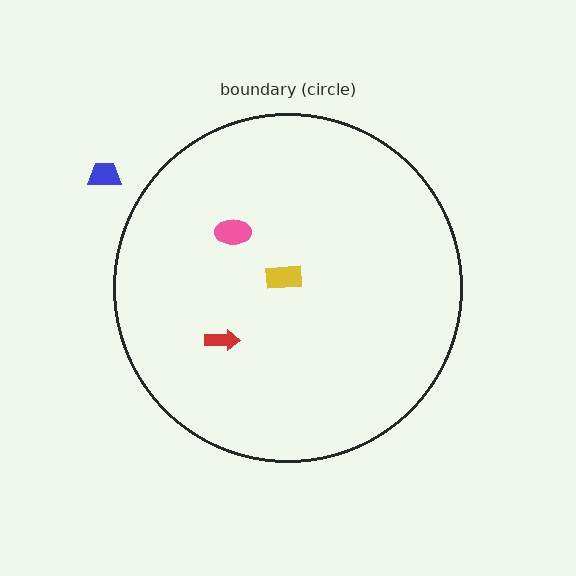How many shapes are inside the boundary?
3 inside, 1 outside.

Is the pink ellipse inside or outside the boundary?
Inside.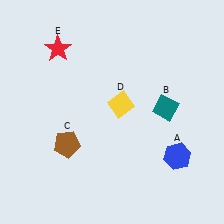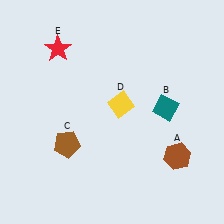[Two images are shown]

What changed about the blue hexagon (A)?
In Image 1, A is blue. In Image 2, it changed to brown.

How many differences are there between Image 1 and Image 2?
There is 1 difference between the two images.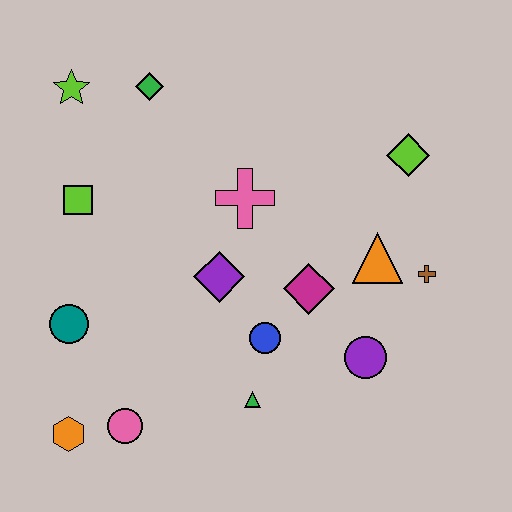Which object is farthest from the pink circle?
The lime diamond is farthest from the pink circle.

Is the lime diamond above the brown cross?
Yes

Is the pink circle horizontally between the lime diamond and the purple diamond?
No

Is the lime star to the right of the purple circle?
No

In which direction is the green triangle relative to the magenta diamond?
The green triangle is below the magenta diamond.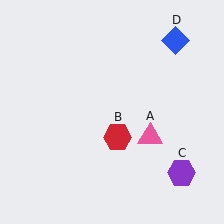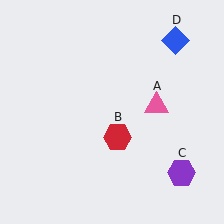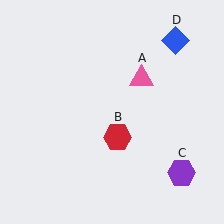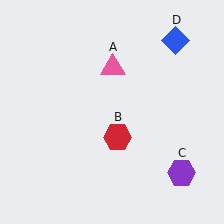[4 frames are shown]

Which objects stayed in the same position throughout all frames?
Red hexagon (object B) and purple hexagon (object C) and blue diamond (object D) remained stationary.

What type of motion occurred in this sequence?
The pink triangle (object A) rotated counterclockwise around the center of the scene.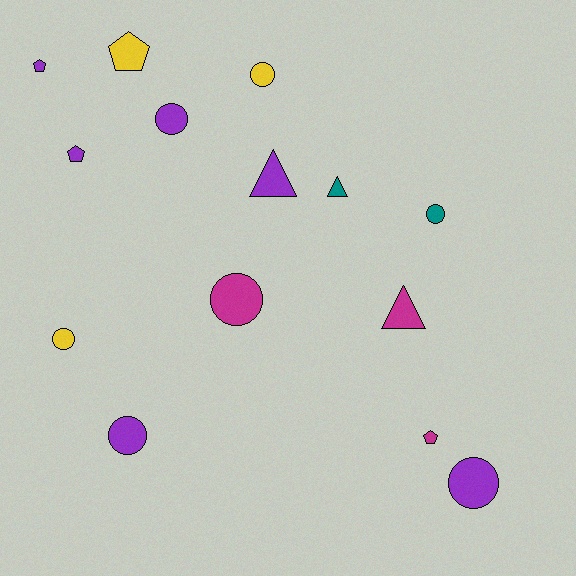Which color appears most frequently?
Purple, with 6 objects.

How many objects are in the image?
There are 14 objects.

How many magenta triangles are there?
There is 1 magenta triangle.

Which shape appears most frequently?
Circle, with 7 objects.